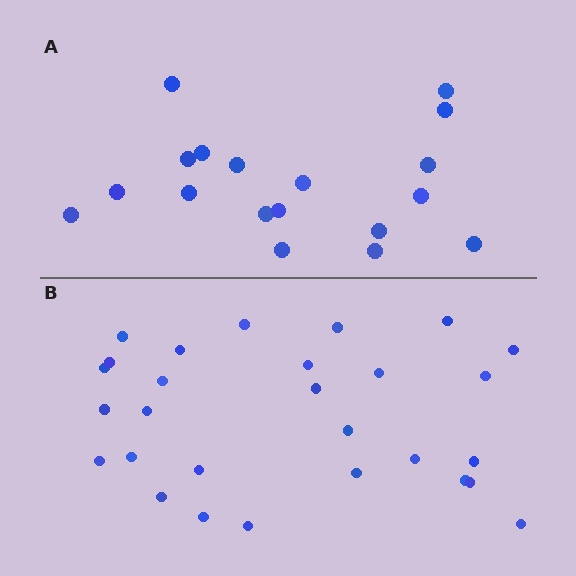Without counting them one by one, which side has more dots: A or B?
Region B (the bottom region) has more dots.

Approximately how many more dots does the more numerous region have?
Region B has roughly 10 or so more dots than region A.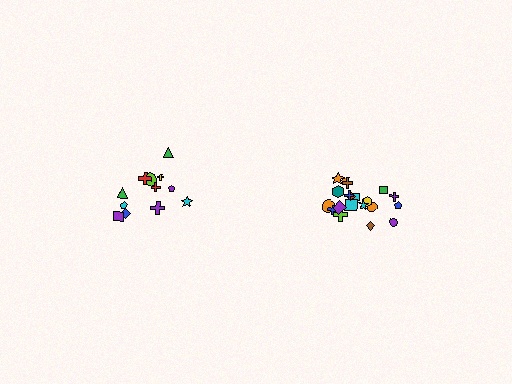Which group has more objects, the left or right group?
The right group.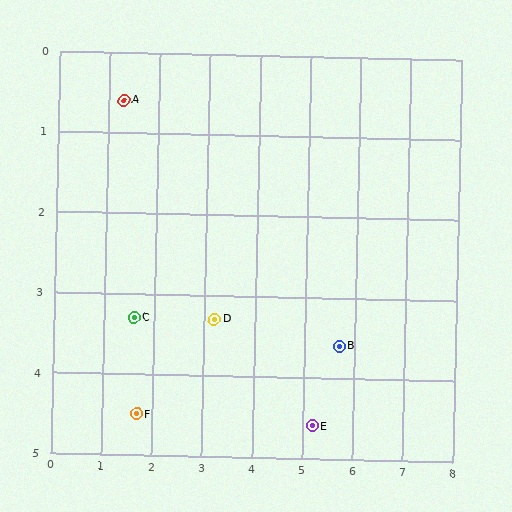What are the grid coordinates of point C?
Point C is at approximately (1.6, 3.3).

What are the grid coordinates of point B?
Point B is at approximately (5.7, 3.6).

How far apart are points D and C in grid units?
Points D and C are about 1.6 grid units apart.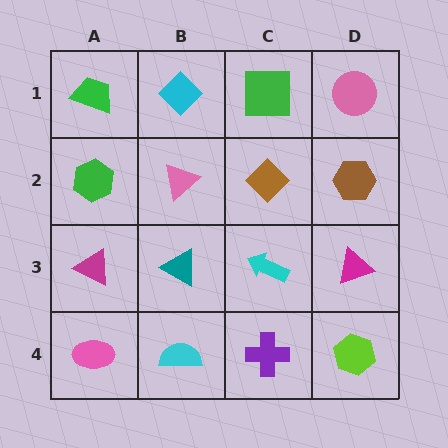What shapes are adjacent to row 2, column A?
A green trapezoid (row 1, column A), a magenta triangle (row 3, column A), a pink triangle (row 2, column B).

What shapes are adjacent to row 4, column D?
A magenta triangle (row 3, column D), a purple cross (row 4, column C).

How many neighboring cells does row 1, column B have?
3.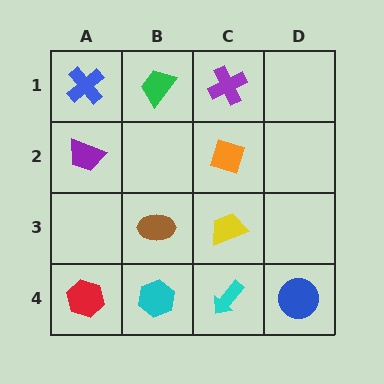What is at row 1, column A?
A blue cross.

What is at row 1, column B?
A green trapezoid.